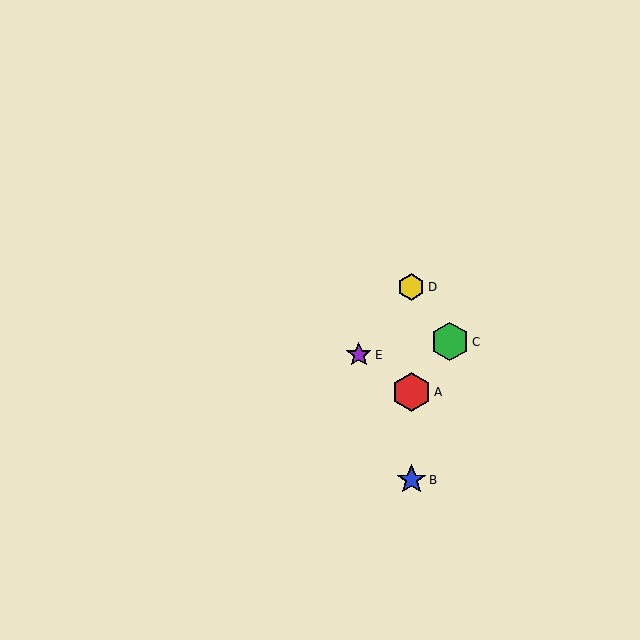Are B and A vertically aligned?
Yes, both are at x≈411.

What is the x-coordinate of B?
Object B is at x≈411.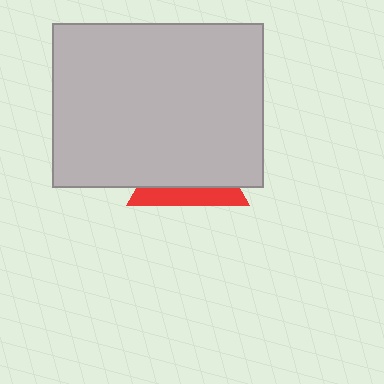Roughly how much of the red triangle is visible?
A small part of it is visible (roughly 31%).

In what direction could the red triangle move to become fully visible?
The red triangle could move down. That would shift it out from behind the light gray rectangle entirely.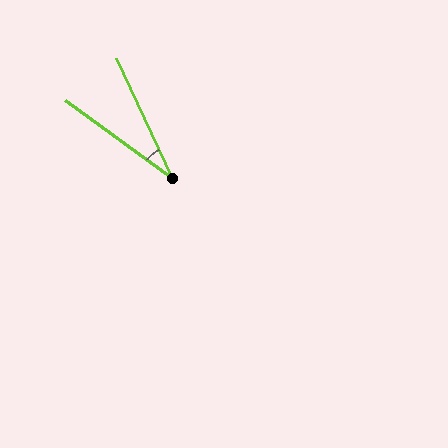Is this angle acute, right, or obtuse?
It is acute.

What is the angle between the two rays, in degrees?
Approximately 29 degrees.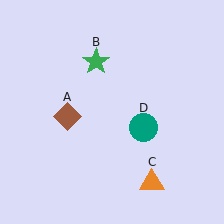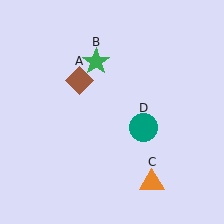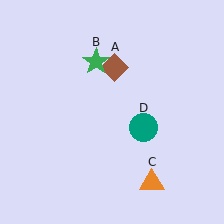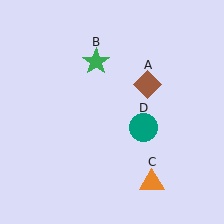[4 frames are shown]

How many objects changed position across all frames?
1 object changed position: brown diamond (object A).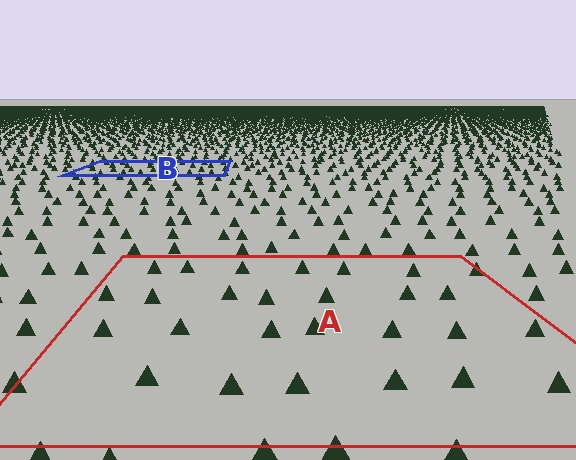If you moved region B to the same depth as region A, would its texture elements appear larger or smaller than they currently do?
They would appear larger. At a closer depth, the same texture elements are projected at a bigger on-screen size.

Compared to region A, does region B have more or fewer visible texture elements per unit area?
Region B has more texture elements per unit area — they are packed more densely because it is farther away.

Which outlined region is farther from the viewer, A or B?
Region B is farther from the viewer — the texture elements inside it appear smaller and more densely packed.